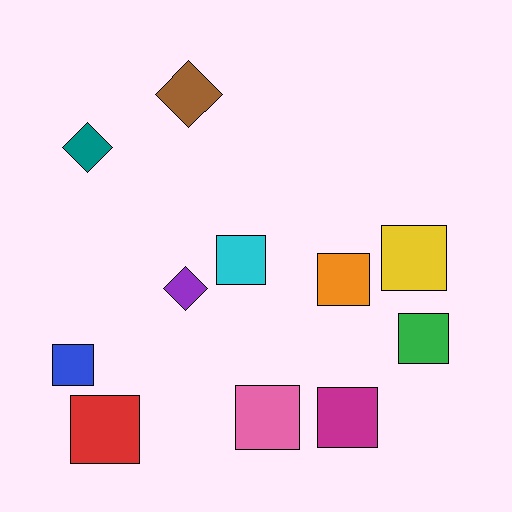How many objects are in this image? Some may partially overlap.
There are 11 objects.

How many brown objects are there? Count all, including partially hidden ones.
There is 1 brown object.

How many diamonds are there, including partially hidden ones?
There are 3 diamonds.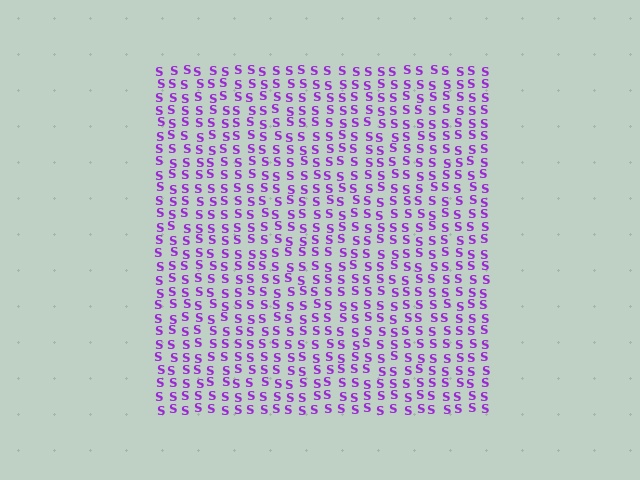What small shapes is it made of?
It is made of small letter S's.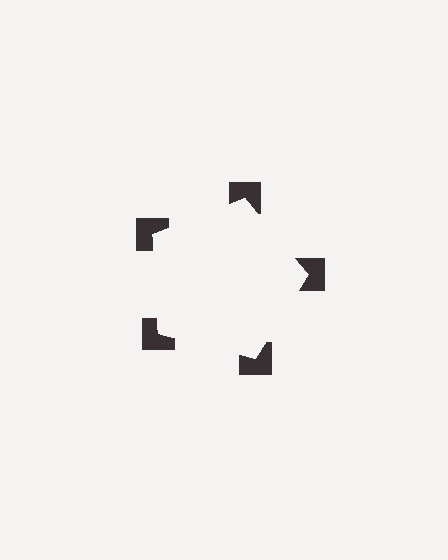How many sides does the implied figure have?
5 sides.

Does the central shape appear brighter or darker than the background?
It typically appears slightly brighter than the background, even though no actual brightness change is drawn.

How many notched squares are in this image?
There are 5 — one at each vertex of the illusory pentagon.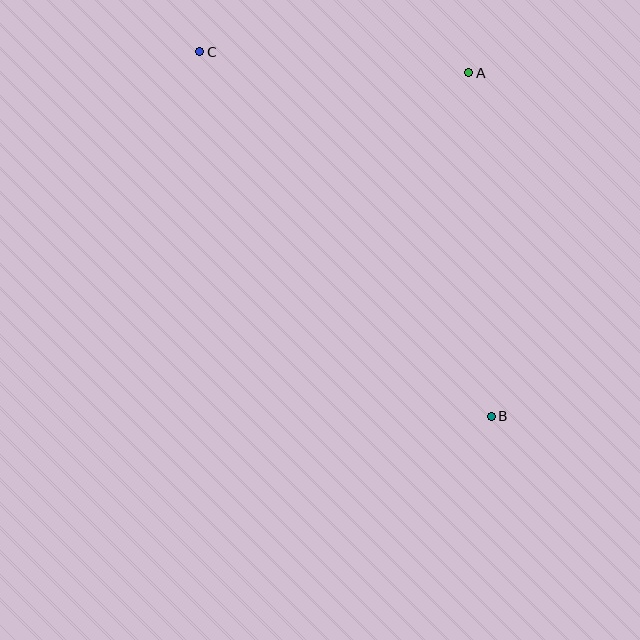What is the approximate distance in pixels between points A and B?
The distance between A and B is approximately 344 pixels.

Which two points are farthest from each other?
Points B and C are farthest from each other.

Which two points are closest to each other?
Points A and C are closest to each other.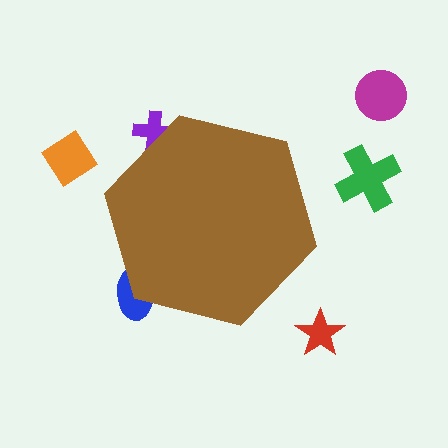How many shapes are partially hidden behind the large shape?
2 shapes are partially hidden.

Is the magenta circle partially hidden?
No, the magenta circle is fully visible.